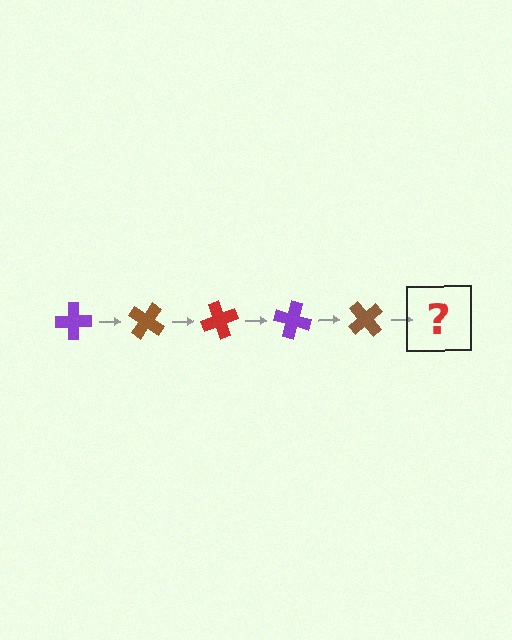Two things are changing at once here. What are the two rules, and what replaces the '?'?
The two rules are that it rotates 35 degrees each step and the color cycles through purple, brown, and red. The '?' should be a red cross, rotated 175 degrees from the start.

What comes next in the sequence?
The next element should be a red cross, rotated 175 degrees from the start.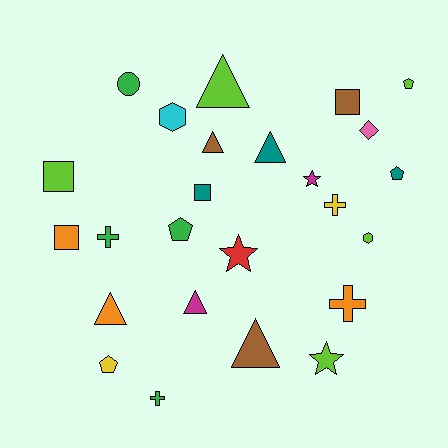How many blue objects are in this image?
There are no blue objects.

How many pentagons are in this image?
There are 4 pentagons.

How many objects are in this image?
There are 25 objects.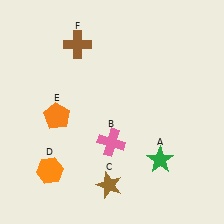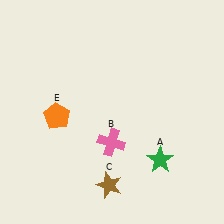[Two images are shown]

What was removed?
The orange hexagon (D), the brown cross (F) were removed in Image 2.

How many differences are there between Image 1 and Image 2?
There are 2 differences between the two images.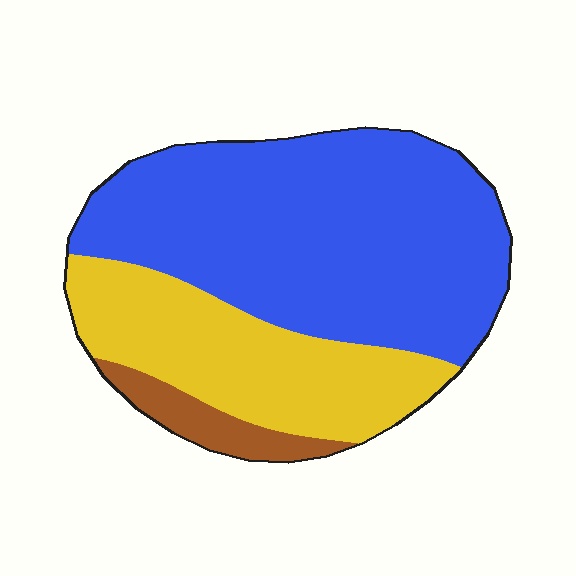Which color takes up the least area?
Brown, at roughly 5%.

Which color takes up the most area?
Blue, at roughly 60%.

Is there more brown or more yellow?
Yellow.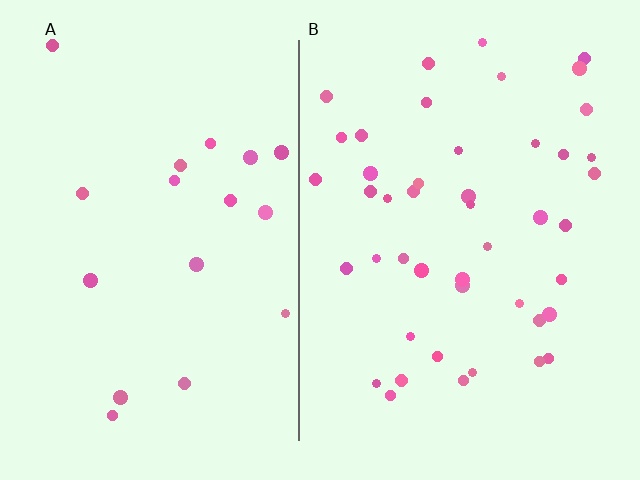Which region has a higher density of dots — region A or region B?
B (the right).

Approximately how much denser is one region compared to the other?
Approximately 2.6× — region B over region A.